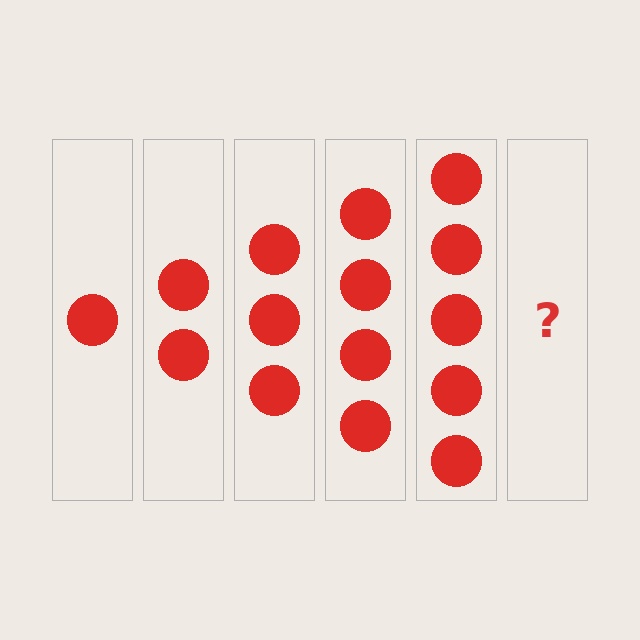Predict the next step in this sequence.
The next step is 6 circles.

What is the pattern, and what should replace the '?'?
The pattern is that each step adds one more circle. The '?' should be 6 circles.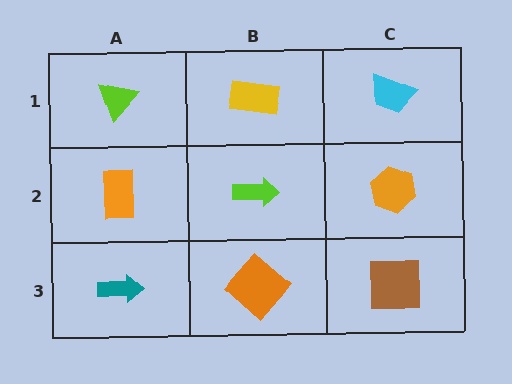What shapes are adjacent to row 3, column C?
An orange hexagon (row 2, column C), an orange diamond (row 3, column B).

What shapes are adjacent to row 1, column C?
An orange hexagon (row 2, column C), a yellow rectangle (row 1, column B).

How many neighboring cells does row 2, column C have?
3.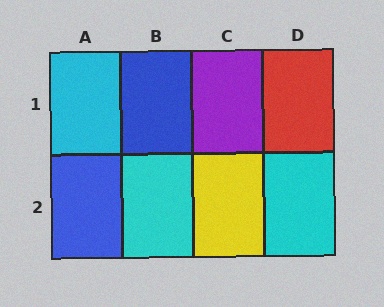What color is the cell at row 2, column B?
Cyan.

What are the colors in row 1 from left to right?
Cyan, blue, purple, red.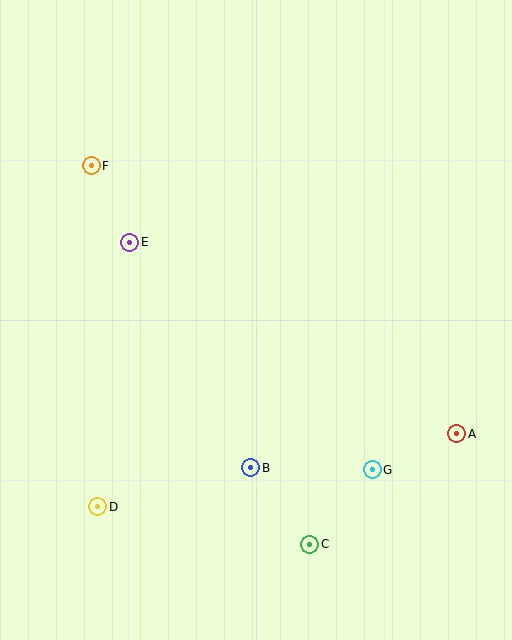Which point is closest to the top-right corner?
Point A is closest to the top-right corner.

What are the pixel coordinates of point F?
Point F is at (91, 166).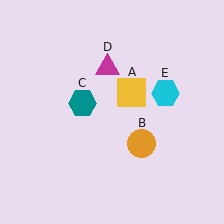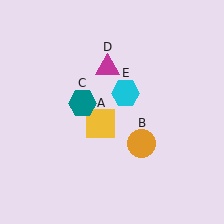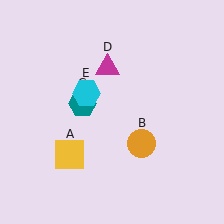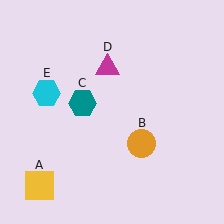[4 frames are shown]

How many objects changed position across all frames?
2 objects changed position: yellow square (object A), cyan hexagon (object E).